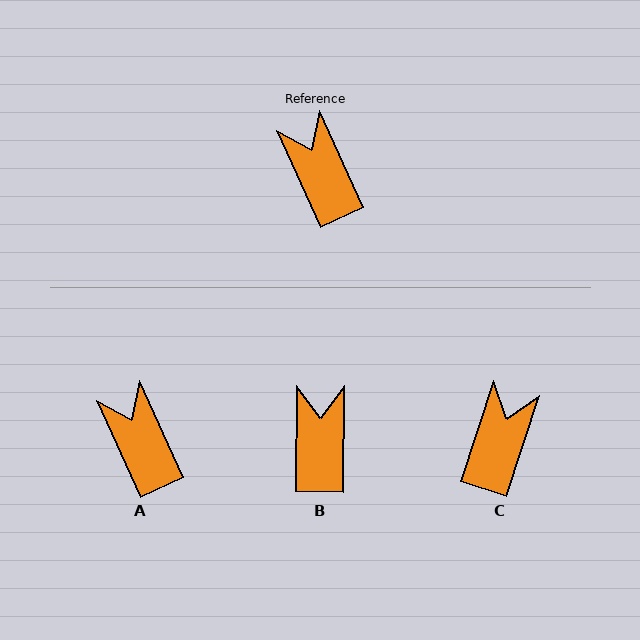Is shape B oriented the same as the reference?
No, it is off by about 25 degrees.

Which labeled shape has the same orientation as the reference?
A.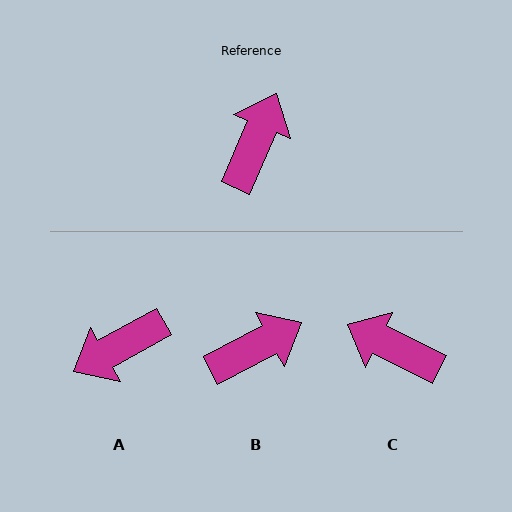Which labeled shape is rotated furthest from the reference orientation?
A, about 143 degrees away.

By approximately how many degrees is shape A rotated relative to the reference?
Approximately 143 degrees counter-clockwise.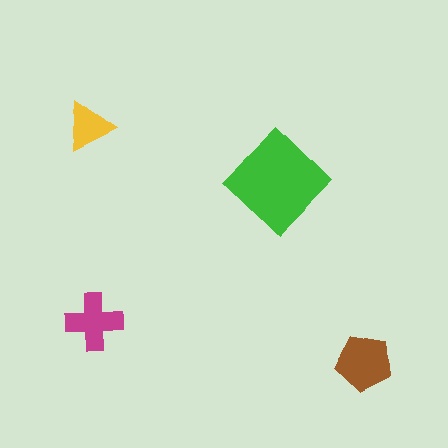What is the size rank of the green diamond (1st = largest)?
1st.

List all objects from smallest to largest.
The yellow triangle, the magenta cross, the brown pentagon, the green diamond.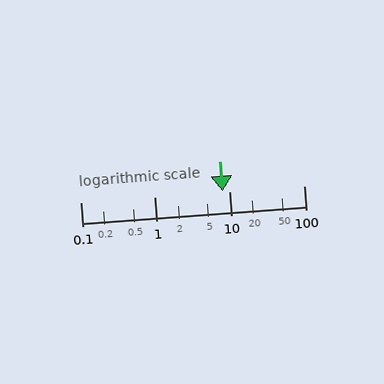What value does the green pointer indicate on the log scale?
The pointer indicates approximately 8.1.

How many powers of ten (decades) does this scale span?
The scale spans 3 decades, from 0.1 to 100.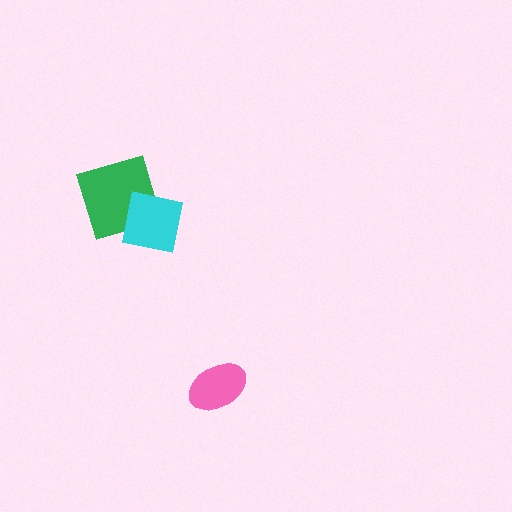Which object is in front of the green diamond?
The cyan square is in front of the green diamond.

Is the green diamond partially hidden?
Yes, it is partially covered by another shape.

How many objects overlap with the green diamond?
1 object overlaps with the green diamond.